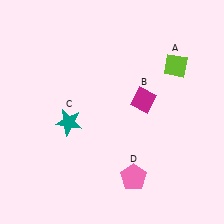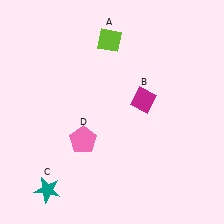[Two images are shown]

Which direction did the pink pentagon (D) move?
The pink pentagon (D) moved left.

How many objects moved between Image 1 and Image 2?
3 objects moved between the two images.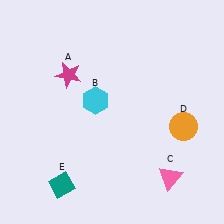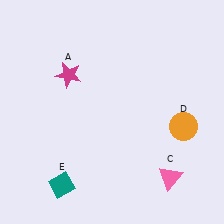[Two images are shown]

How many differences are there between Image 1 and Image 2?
There is 1 difference between the two images.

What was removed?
The cyan hexagon (B) was removed in Image 2.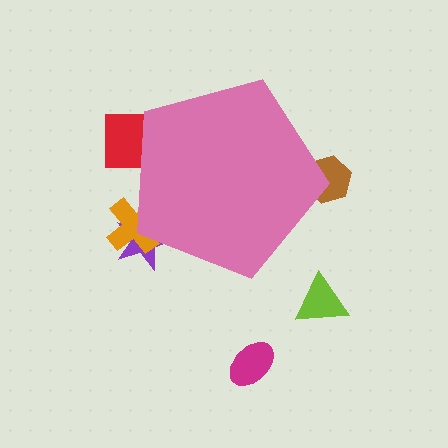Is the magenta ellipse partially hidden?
No, the magenta ellipse is fully visible.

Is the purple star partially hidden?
Yes, the purple star is partially hidden behind the pink pentagon.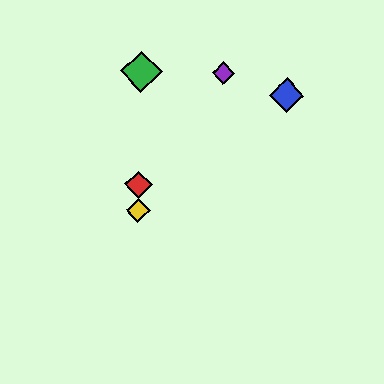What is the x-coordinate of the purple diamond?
The purple diamond is at x≈223.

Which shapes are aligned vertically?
The red diamond, the green diamond, the yellow diamond are aligned vertically.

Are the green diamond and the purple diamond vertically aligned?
No, the green diamond is at x≈141 and the purple diamond is at x≈223.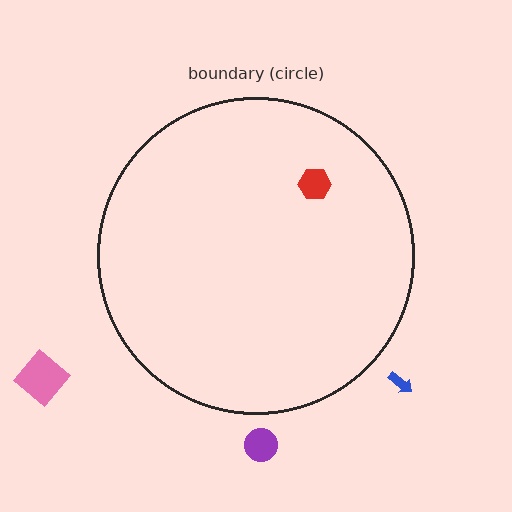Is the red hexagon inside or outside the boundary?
Inside.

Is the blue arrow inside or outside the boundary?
Outside.